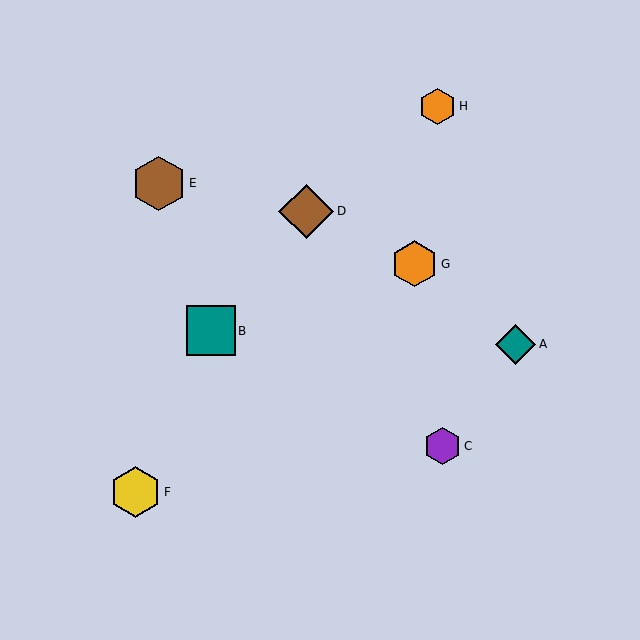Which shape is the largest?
The brown diamond (labeled D) is the largest.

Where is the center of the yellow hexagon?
The center of the yellow hexagon is at (136, 492).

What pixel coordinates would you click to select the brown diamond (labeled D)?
Click at (306, 211) to select the brown diamond D.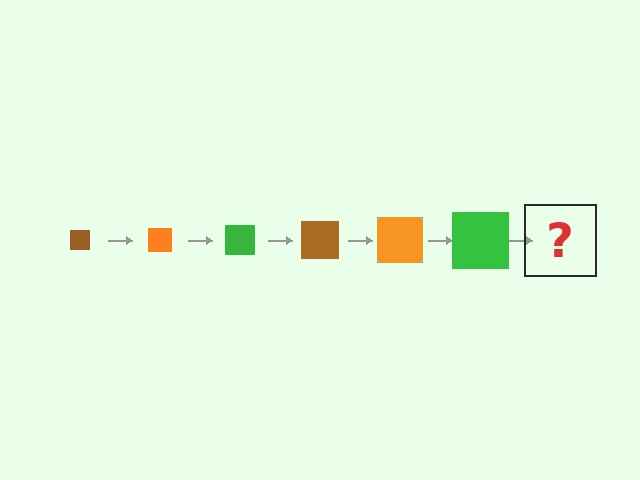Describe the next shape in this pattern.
It should be a brown square, larger than the previous one.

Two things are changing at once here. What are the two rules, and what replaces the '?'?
The two rules are that the square grows larger each step and the color cycles through brown, orange, and green. The '?' should be a brown square, larger than the previous one.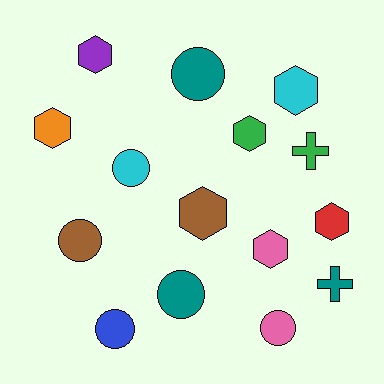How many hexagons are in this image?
There are 7 hexagons.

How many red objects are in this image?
There is 1 red object.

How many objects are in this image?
There are 15 objects.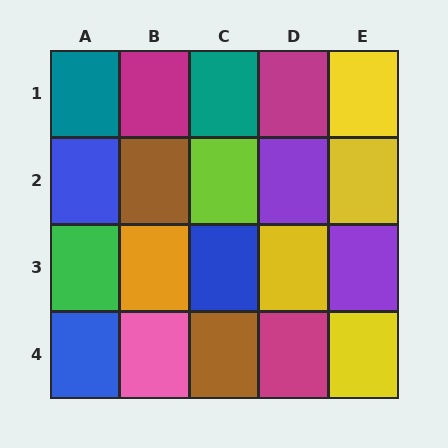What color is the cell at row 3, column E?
Purple.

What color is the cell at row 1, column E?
Yellow.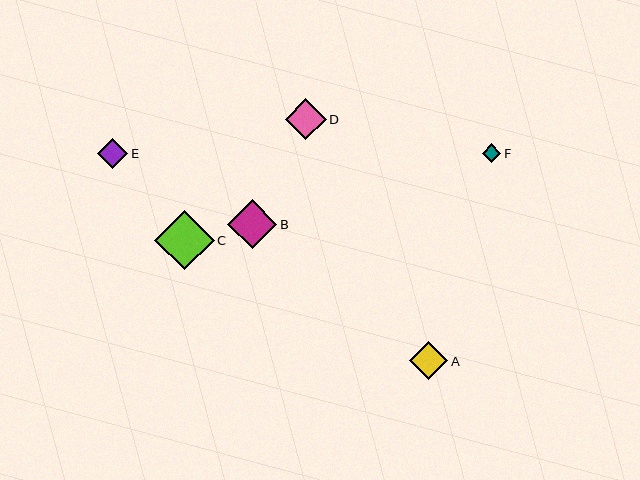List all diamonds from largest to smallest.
From largest to smallest: C, B, D, A, E, F.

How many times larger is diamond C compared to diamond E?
Diamond C is approximately 2.0 times the size of diamond E.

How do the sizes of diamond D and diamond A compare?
Diamond D and diamond A are approximately the same size.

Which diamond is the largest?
Diamond C is the largest with a size of approximately 59 pixels.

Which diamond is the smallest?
Diamond F is the smallest with a size of approximately 19 pixels.